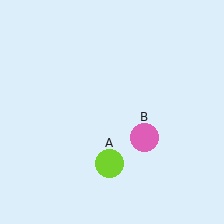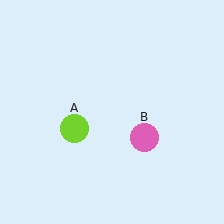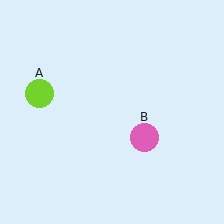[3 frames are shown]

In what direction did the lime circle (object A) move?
The lime circle (object A) moved up and to the left.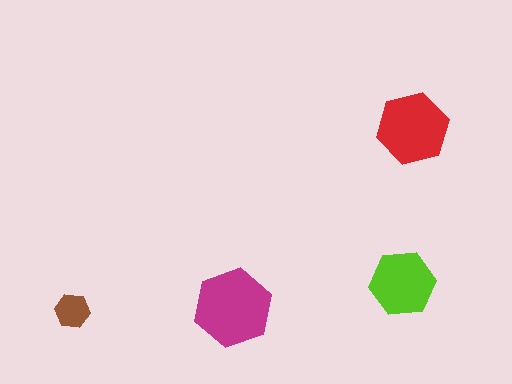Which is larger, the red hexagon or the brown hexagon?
The red one.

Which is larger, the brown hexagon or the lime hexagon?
The lime one.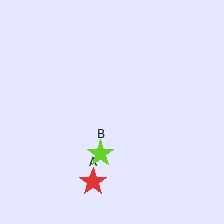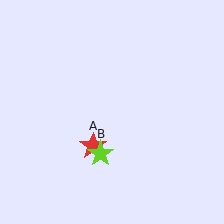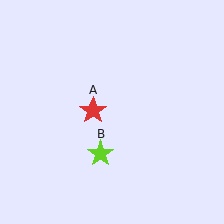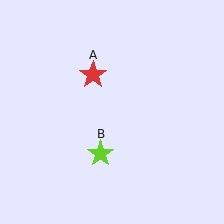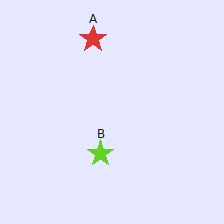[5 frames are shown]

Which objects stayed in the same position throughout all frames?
Lime star (object B) remained stationary.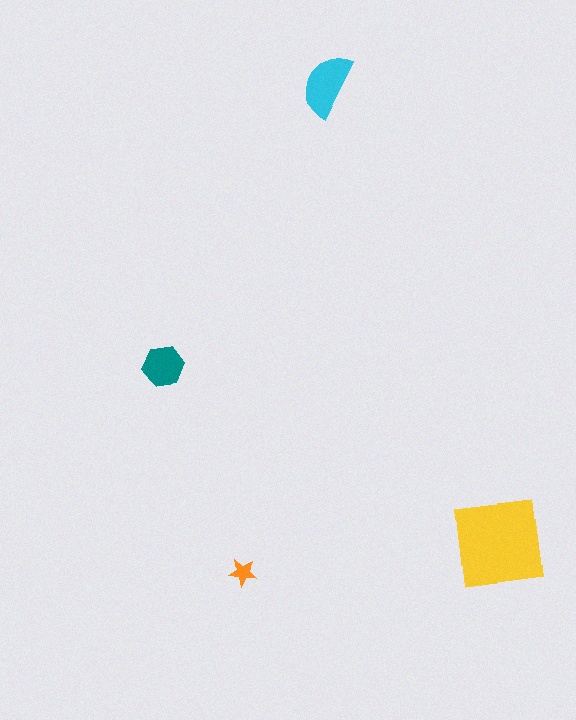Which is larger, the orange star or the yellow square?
The yellow square.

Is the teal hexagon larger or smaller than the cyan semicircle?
Smaller.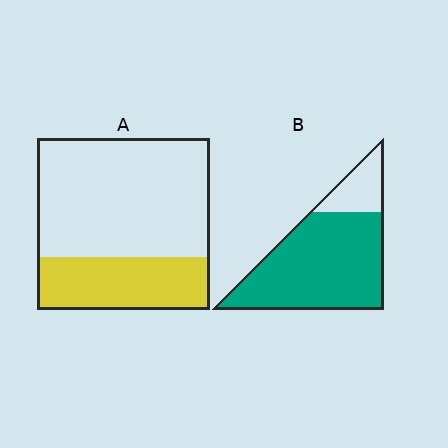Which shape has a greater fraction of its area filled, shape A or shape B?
Shape B.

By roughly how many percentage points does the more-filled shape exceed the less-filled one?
By roughly 50 percentage points (B over A).